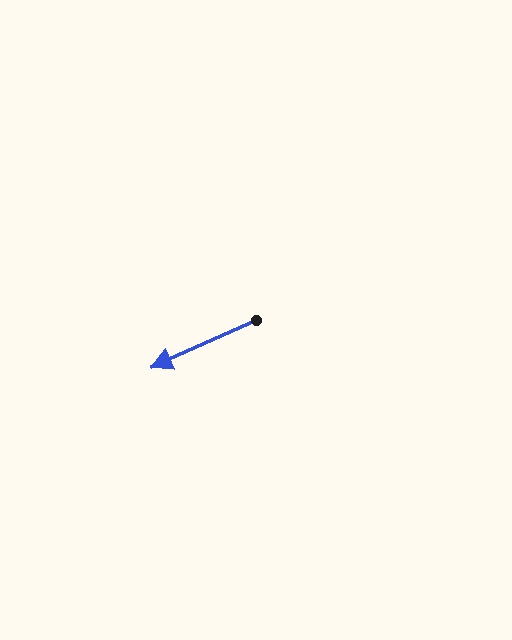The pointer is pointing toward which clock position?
Roughly 8 o'clock.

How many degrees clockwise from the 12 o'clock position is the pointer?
Approximately 246 degrees.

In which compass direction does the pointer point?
Southwest.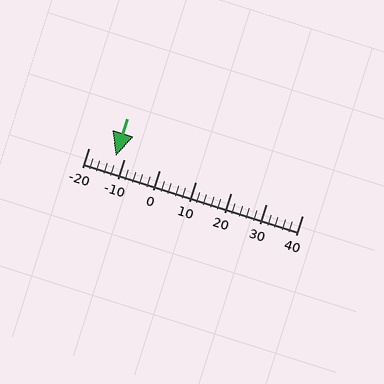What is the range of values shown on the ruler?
The ruler shows values from -20 to 40.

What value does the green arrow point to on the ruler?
The green arrow points to approximately -12.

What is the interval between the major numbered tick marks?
The major tick marks are spaced 10 units apart.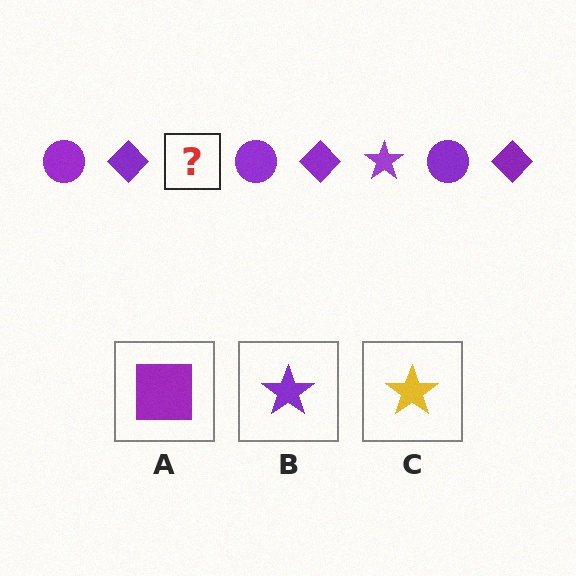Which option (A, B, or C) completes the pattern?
B.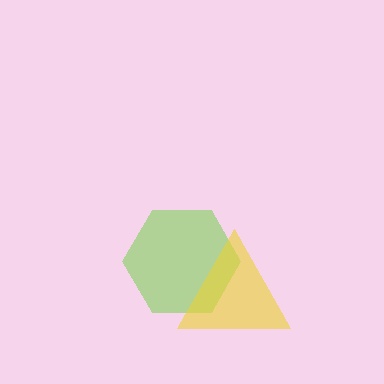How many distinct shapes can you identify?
There are 2 distinct shapes: a lime hexagon, a yellow triangle.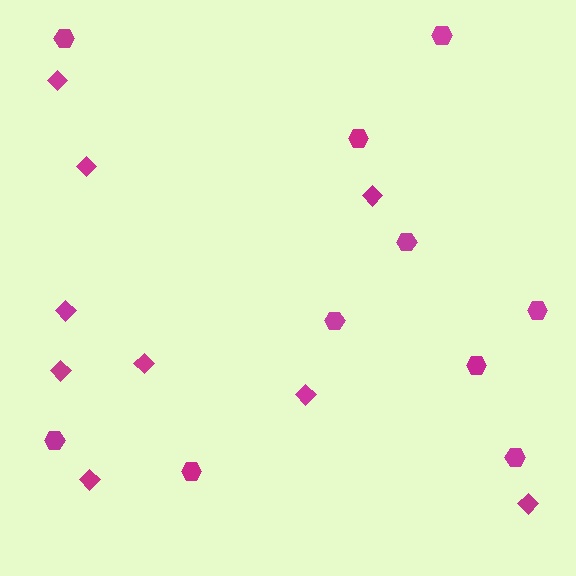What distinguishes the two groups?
There are 2 groups: one group of diamonds (9) and one group of hexagons (10).